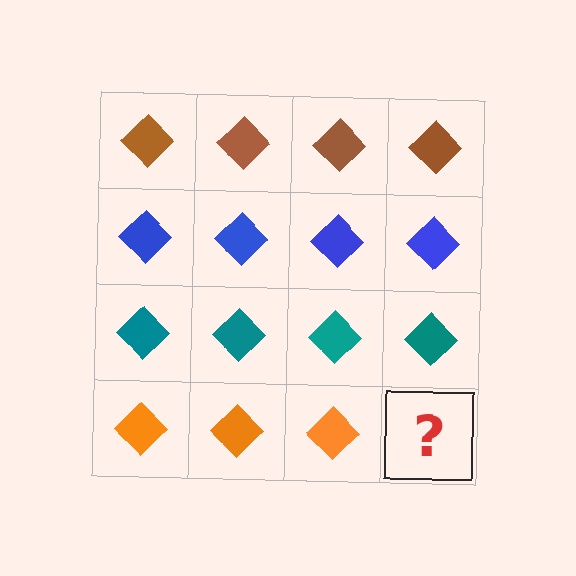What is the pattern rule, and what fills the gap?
The rule is that each row has a consistent color. The gap should be filled with an orange diamond.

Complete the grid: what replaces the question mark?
The question mark should be replaced with an orange diamond.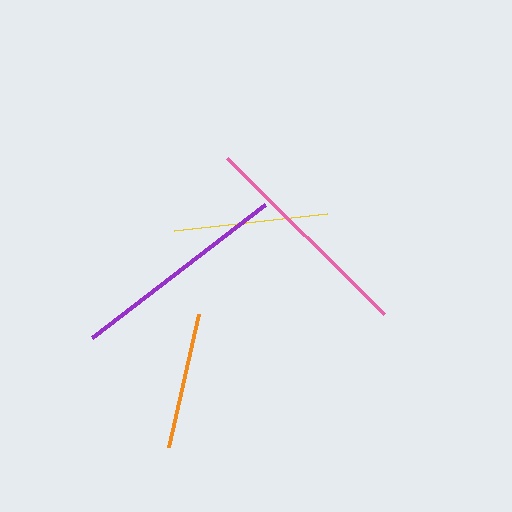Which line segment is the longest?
The pink line is the longest at approximately 221 pixels.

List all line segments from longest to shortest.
From longest to shortest: pink, purple, yellow, orange.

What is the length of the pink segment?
The pink segment is approximately 221 pixels long.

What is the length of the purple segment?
The purple segment is approximately 219 pixels long.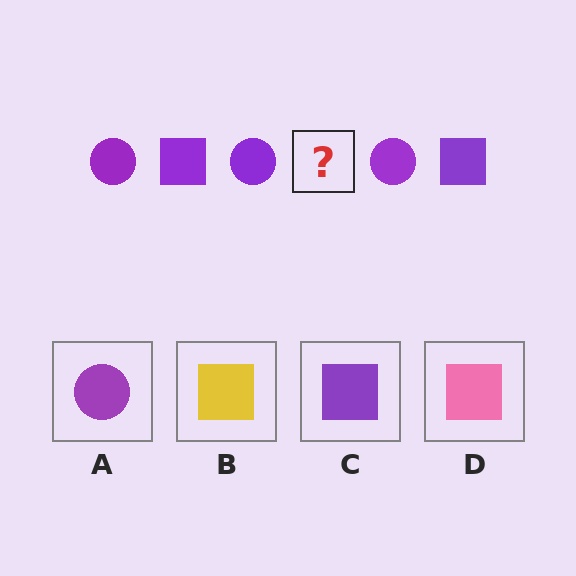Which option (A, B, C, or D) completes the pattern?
C.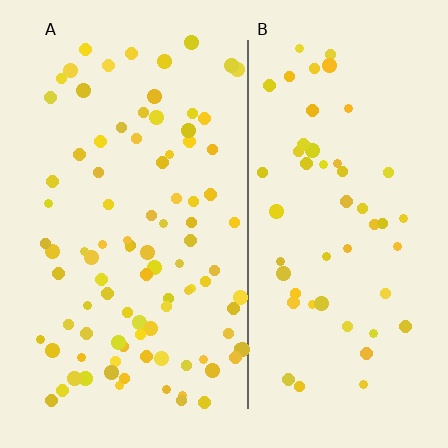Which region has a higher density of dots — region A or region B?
A (the left).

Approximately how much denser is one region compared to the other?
Approximately 1.8× — region A over region B.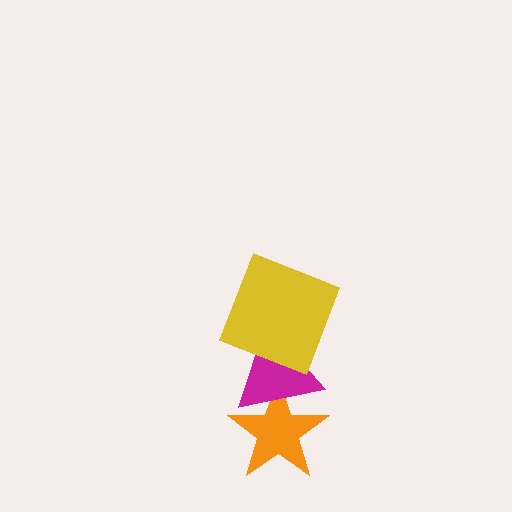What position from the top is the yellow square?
The yellow square is 1st from the top.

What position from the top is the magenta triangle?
The magenta triangle is 2nd from the top.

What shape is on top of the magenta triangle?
The yellow square is on top of the magenta triangle.